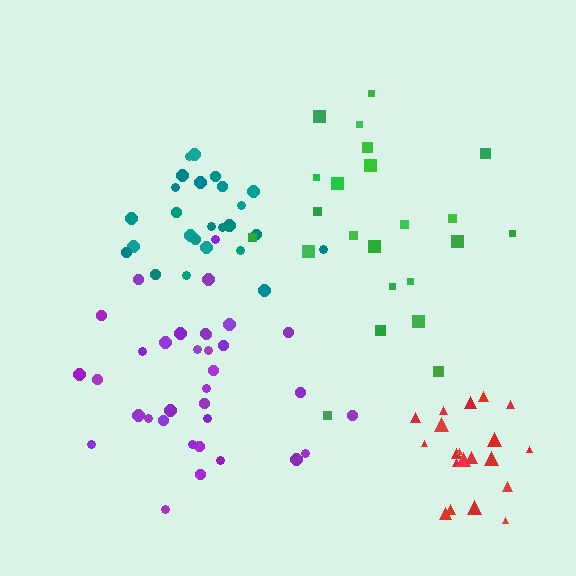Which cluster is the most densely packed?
Teal.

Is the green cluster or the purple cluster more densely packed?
Purple.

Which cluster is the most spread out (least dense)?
Green.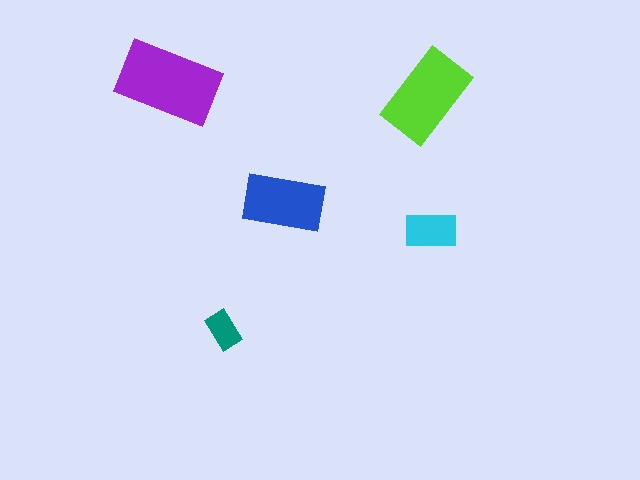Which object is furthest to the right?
The cyan rectangle is rightmost.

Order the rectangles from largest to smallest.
the purple one, the lime one, the blue one, the cyan one, the teal one.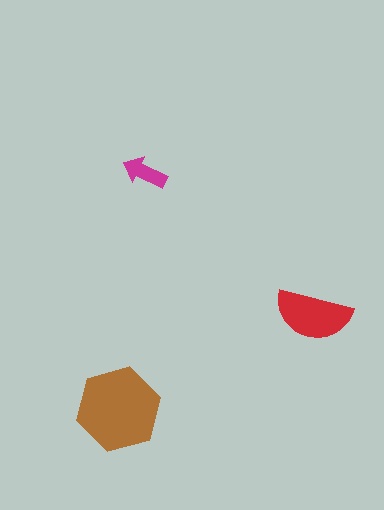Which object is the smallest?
The magenta arrow.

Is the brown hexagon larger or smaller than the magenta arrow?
Larger.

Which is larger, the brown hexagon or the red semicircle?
The brown hexagon.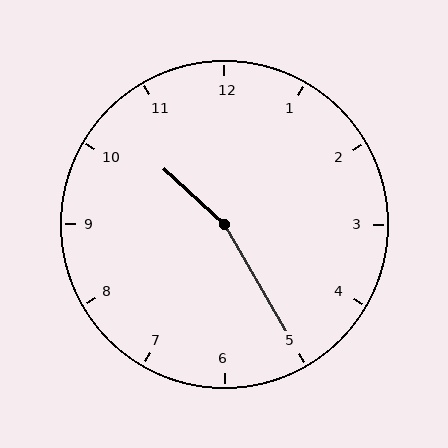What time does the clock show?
10:25.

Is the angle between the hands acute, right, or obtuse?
It is obtuse.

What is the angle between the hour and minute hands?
Approximately 162 degrees.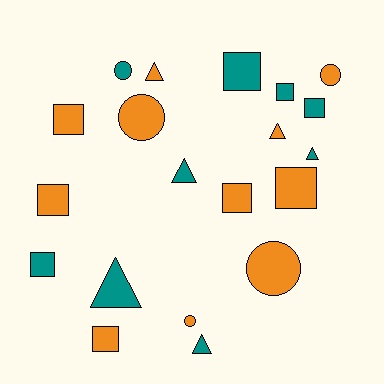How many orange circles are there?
There are 4 orange circles.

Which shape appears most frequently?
Square, with 9 objects.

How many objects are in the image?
There are 20 objects.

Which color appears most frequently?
Orange, with 11 objects.